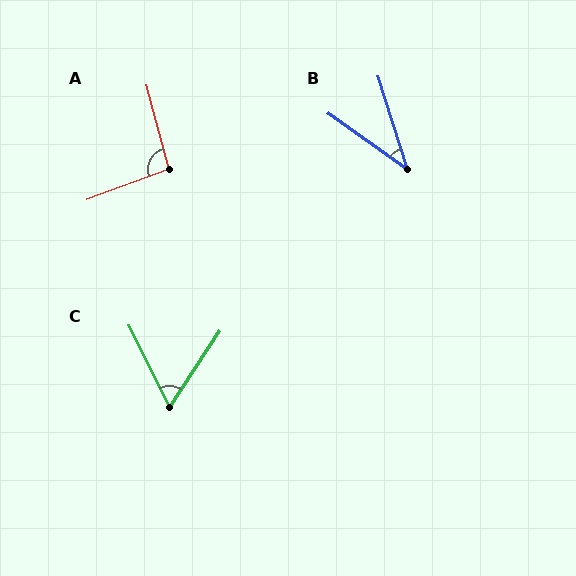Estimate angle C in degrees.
Approximately 60 degrees.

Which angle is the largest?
A, at approximately 95 degrees.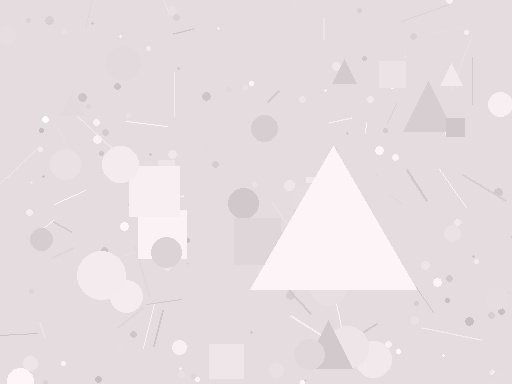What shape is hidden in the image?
A triangle is hidden in the image.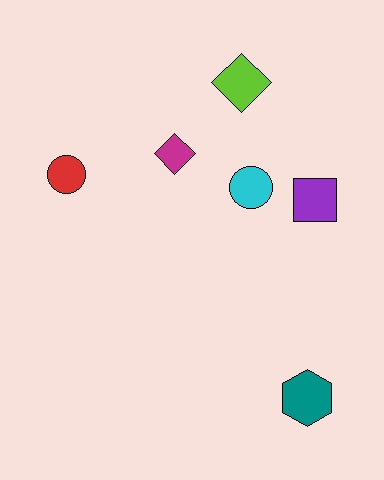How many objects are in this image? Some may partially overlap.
There are 6 objects.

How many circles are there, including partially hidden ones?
There are 2 circles.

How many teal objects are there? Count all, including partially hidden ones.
There is 1 teal object.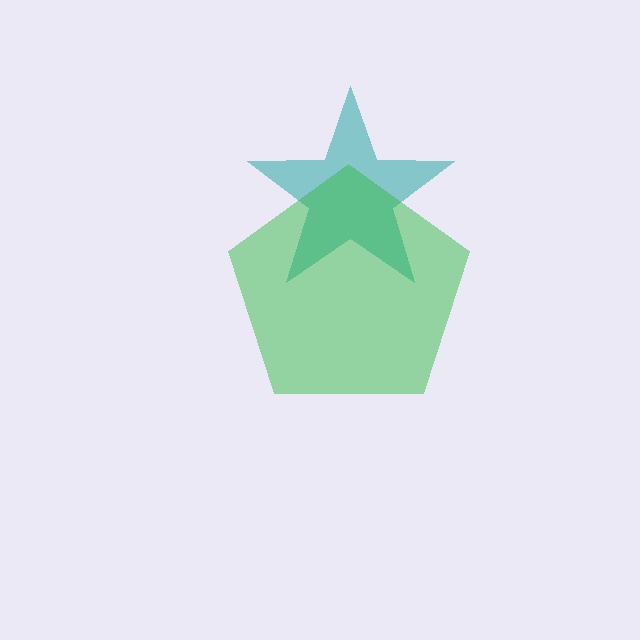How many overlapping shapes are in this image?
There are 2 overlapping shapes in the image.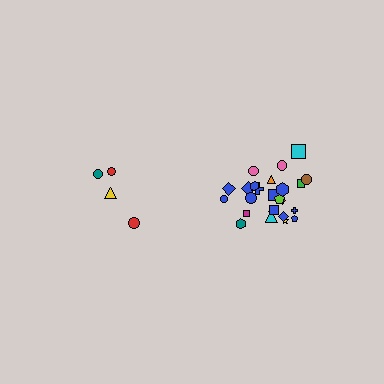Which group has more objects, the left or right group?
The right group.